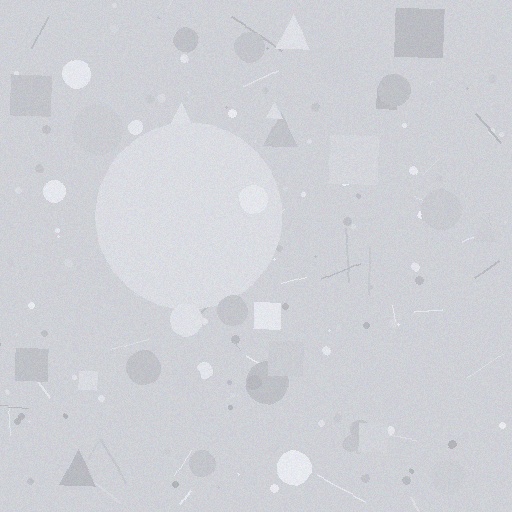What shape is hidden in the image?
A circle is hidden in the image.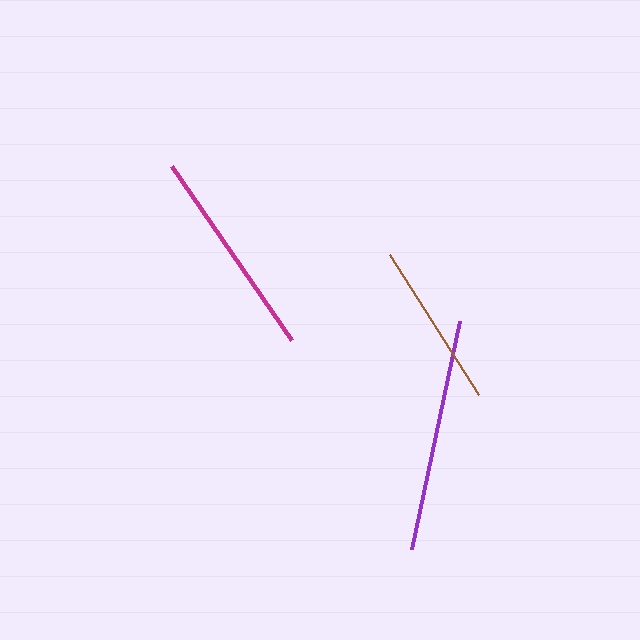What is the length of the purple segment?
The purple segment is approximately 233 pixels long.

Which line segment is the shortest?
The brown line is the shortest at approximately 166 pixels.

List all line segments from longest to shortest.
From longest to shortest: purple, magenta, brown.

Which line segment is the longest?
The purple line is the longest at approximately 233 pixels.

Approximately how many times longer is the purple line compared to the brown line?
The purple line is approximately 1.4 times the length of the brown line.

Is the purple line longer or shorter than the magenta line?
The purple line is longer than the magenta line.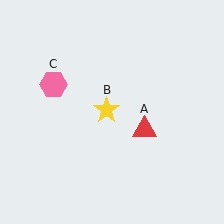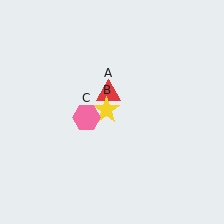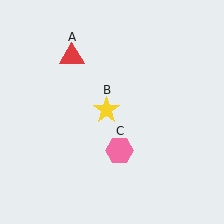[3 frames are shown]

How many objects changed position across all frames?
2 objects changed position: red triangle (object A), pink hexagon (object C).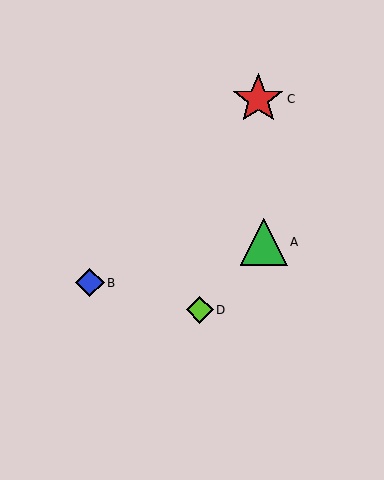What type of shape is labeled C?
Shape C is a red star.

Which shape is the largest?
The red star (labeled C) is the largest.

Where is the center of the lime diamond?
The center of the lime diamond is at (200, 310).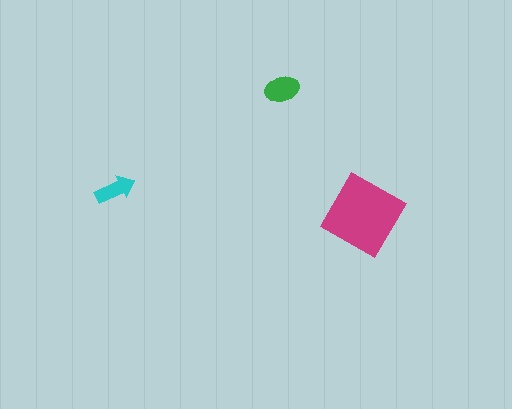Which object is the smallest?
The cyan arrow.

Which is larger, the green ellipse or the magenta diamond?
The magenta diamond.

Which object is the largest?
The magenta diamond.